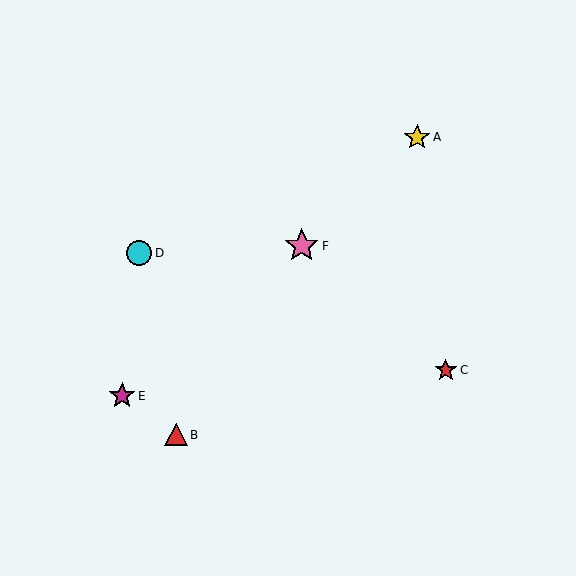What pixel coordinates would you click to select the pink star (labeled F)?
Click at (302, 246) to select the pink star F.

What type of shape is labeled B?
Shape B is a red triangle.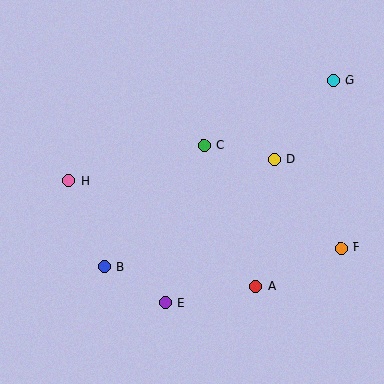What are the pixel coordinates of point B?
Point B is at (104, 267).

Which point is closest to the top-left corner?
Point H is closest to the top-left corner.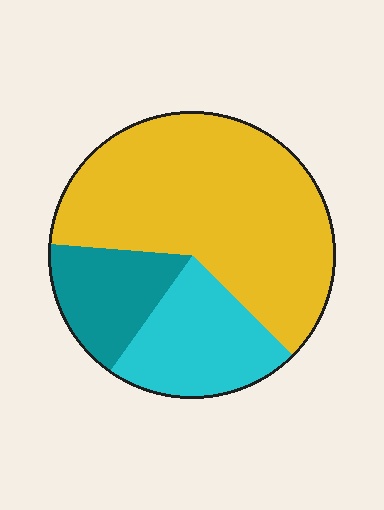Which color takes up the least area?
Teal, at roughly 15%.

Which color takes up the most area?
Yellow, at roughly 60%.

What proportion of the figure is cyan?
Cyan covers roughly 20% of the figure.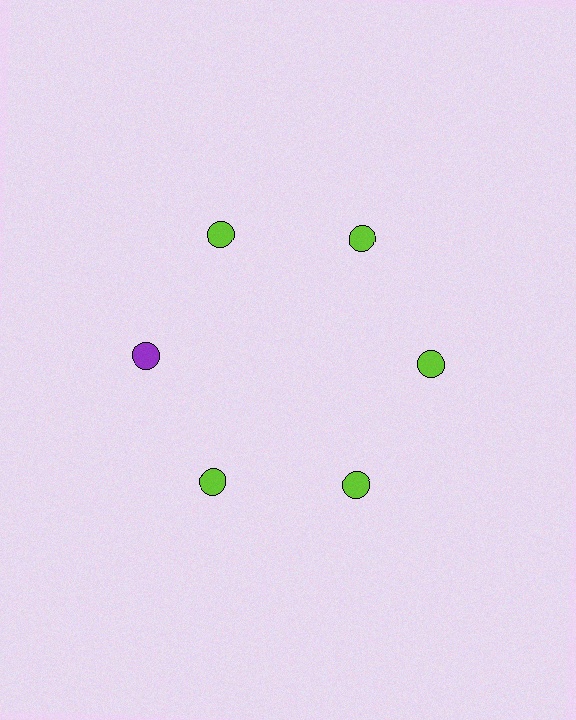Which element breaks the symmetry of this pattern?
The purple circle at roughly the 9 o'clock position breaks the symmetry. All other shapes are lime circles.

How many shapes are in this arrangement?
There are 6 shapes arranged in a ring pattern.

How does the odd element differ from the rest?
It has a different color: purple instead of lime.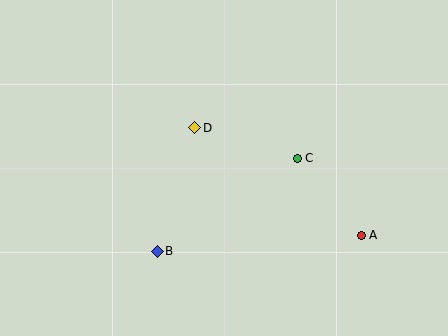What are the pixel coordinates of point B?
Point B is at (157, 251).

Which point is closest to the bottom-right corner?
Point A is closest to the bottom-right corner.